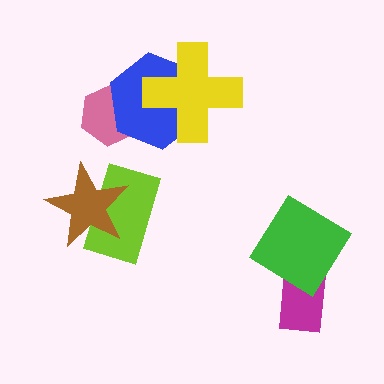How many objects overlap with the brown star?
1 object overlaps with the brown star.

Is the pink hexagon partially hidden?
Yes, it is partially covered by another shape.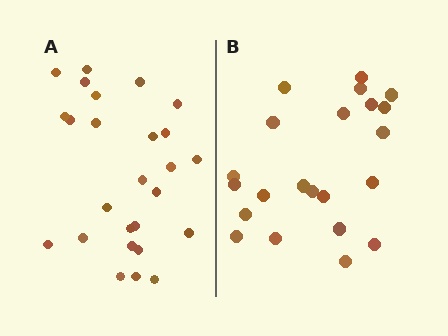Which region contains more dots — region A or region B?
Region A (the left region) has more dots.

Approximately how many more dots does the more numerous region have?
Region A has about 4 more dots than region B.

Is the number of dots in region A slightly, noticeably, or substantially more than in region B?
Region A has only slightly more — the two regions are fairly close. The ratio is roughly 1.2 to 1.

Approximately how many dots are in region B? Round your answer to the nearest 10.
About 20 dots. (The exact count is 22, which rounds to 20.)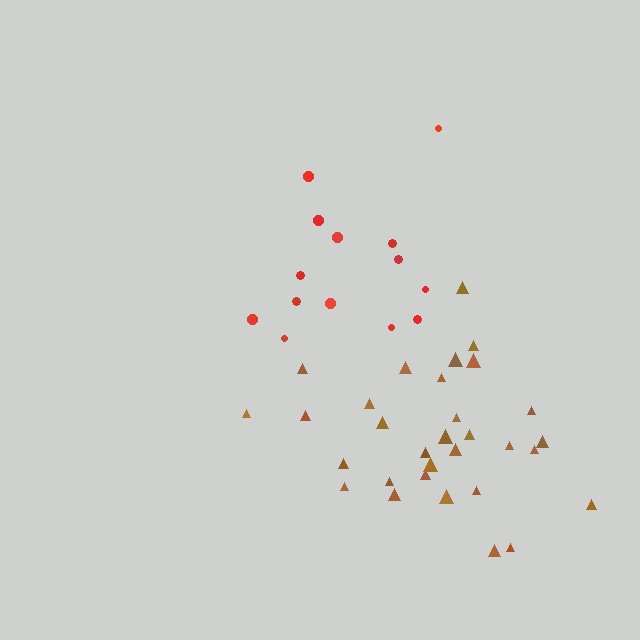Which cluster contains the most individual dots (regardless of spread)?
Brown (32).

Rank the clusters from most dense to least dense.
brown, red.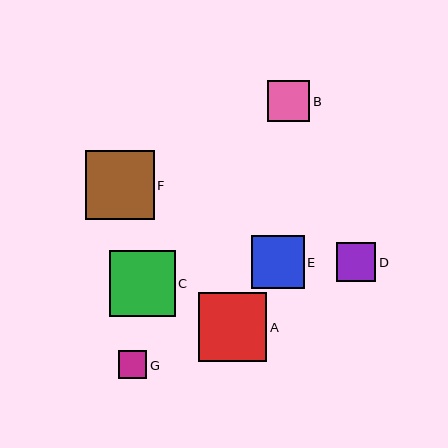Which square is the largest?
Square F is the largest with a size of approximately 69 pixels.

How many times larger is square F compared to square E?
Square F is approximately 1.3 times the size of square E.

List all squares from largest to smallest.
From largest to smallest: F, A, C, E, B, D, G.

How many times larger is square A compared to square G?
Square A is approximately 2.4 times the size of square G.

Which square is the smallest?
Square G is the smallest with a size of approximately 28 pixels.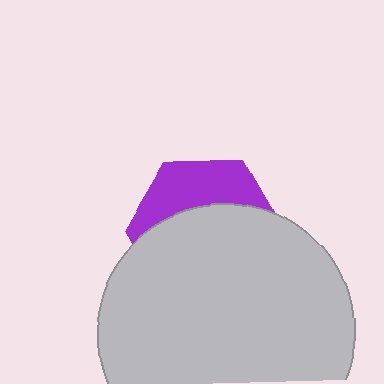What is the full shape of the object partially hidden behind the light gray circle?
The partially hidden object is a purple hexagon.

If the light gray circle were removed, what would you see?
You would see the complete purple hexagon.